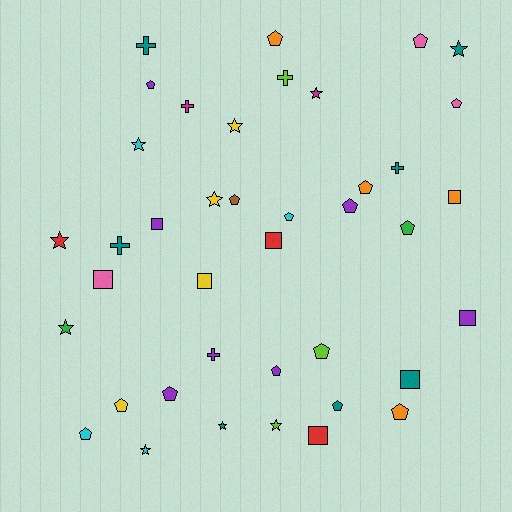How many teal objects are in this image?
There are 7 teal objects.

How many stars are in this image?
There are 10 stars.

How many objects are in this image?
There are 40 objects.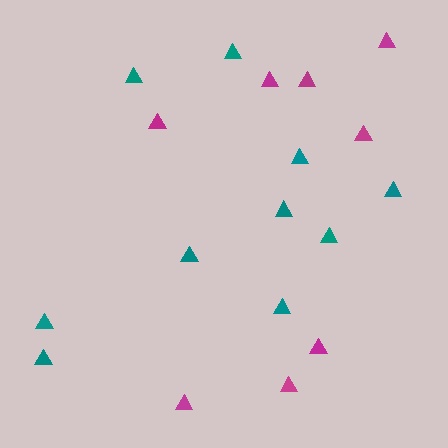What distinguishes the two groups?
There are 2 groups: one group of teal triangles (10) and one group of magenta triangles (8).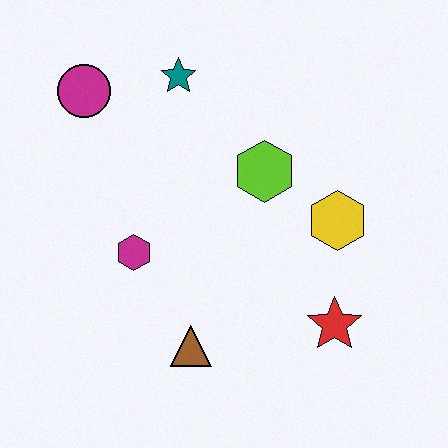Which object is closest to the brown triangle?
The magenta hexagon is closest to the brown triangle.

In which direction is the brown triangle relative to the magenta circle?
The brown triangle is below the magenta circle.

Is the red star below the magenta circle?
Yes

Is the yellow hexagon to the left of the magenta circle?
No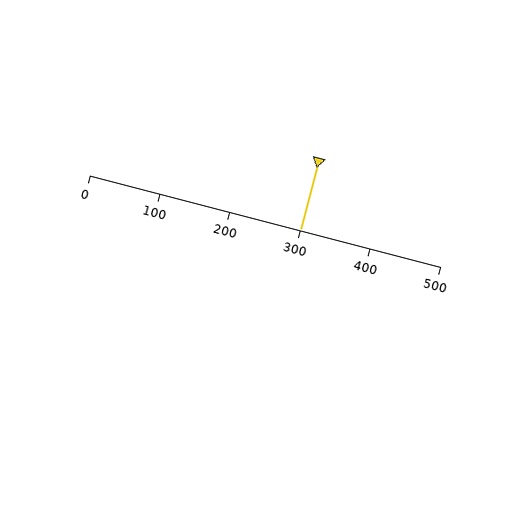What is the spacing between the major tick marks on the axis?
The major ticks are spaced 100 apart.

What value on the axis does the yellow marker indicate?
The marker indicates approximately 300.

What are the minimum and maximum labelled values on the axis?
The axis runs from 0 to 500.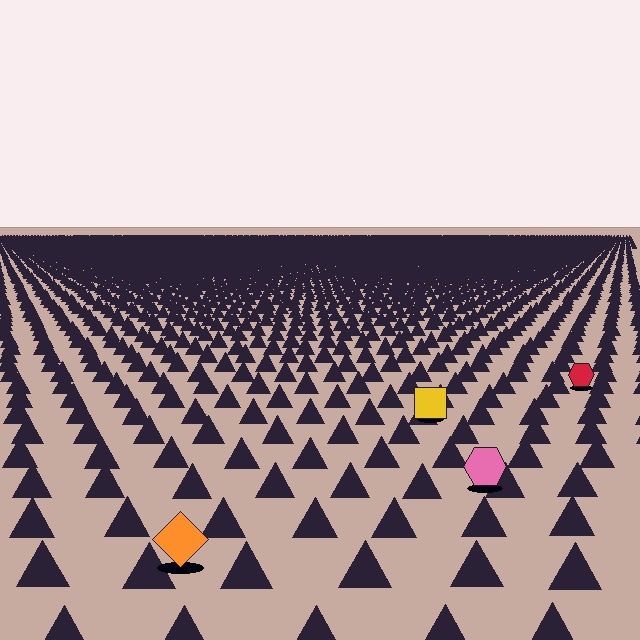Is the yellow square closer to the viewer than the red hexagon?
Yes. The yellow square is closer — you can tell from the texture gradient: the ground texture is coarser near it.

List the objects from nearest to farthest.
From nearest to farthest: the orange diamond, the pink hexagon, the yellow square, the red hexagon.